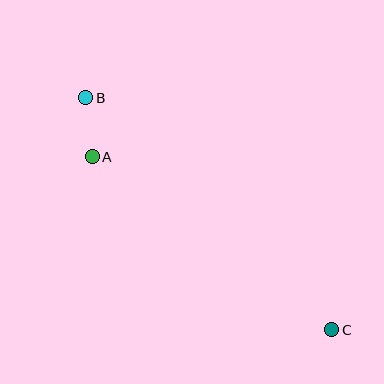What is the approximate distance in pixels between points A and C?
The distance between A and C is approximately 295 pixels.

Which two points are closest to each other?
Points A and B are closest to each other.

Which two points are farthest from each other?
Points B and C are farthest from each other.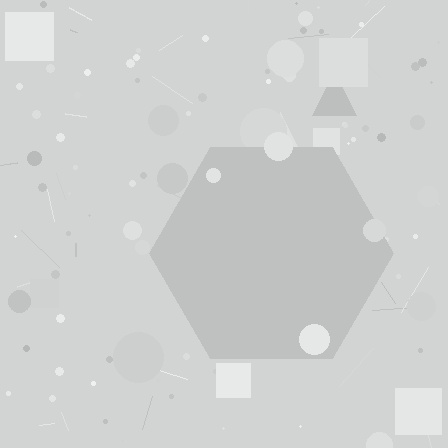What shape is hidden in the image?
A hexagon is hidden in the image.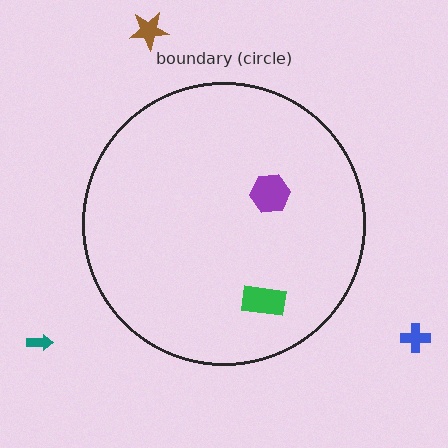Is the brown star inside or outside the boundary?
Outside.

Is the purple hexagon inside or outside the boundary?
Inside.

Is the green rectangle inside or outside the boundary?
Inside.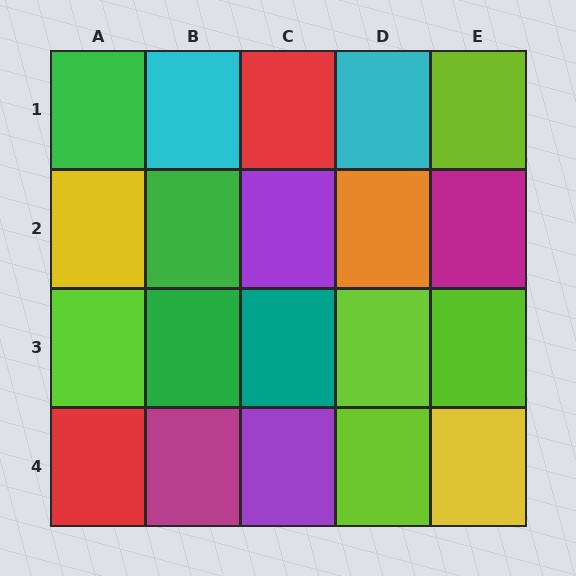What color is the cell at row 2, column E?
Magenta.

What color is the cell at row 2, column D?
Orange.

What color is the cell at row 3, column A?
Lime.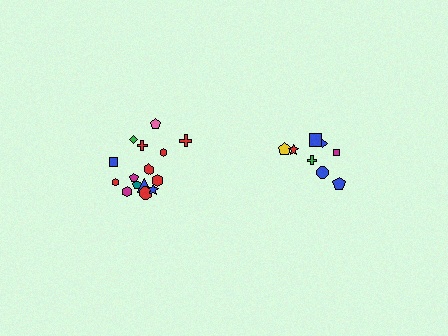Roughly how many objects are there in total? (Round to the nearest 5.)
Roughly 25 objects in total.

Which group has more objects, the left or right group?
The left group.